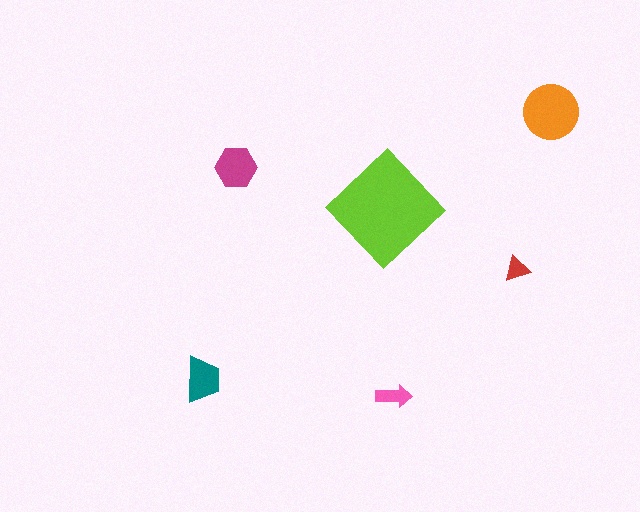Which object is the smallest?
The red triangle.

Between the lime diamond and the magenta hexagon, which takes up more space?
The lime diamond.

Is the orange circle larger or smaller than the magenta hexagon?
Larger.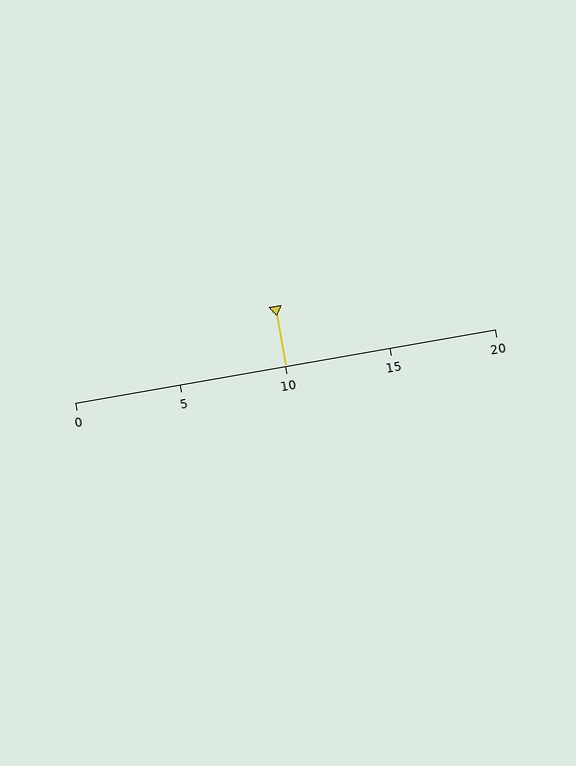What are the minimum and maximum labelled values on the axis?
The axis runs from 0 to 20.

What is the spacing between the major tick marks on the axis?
The major ticks are spaced 5 apart.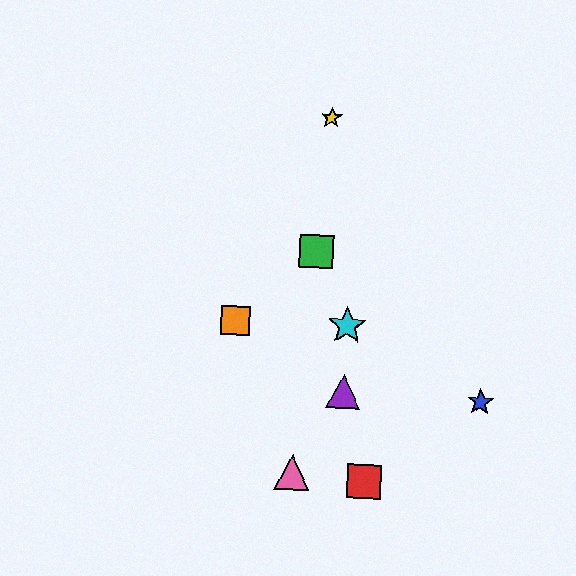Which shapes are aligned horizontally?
The orange square, the cyan star are aligned horizontally.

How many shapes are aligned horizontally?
2 shapes (the orange square, the cyan star) are aligned horizontally.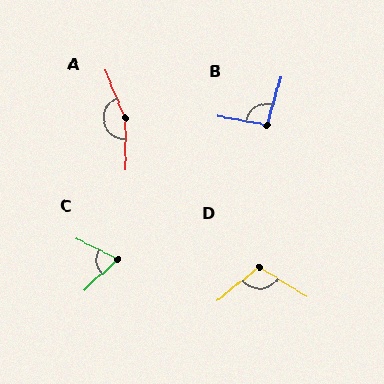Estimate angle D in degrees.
Approximately 111 degrees.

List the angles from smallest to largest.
C (69°), B (95°), D (111°), A (158°).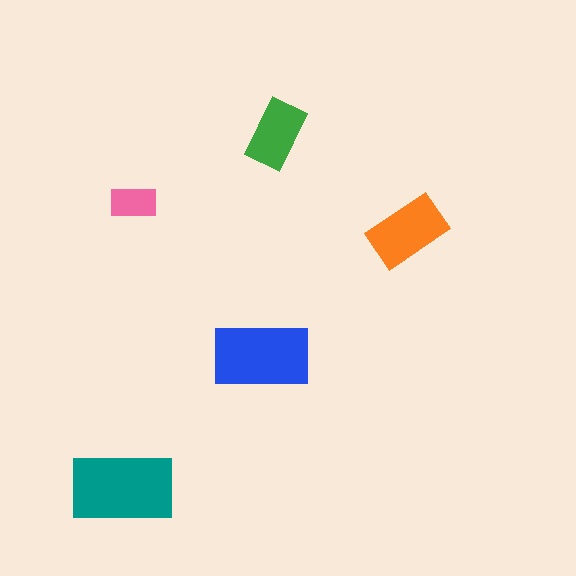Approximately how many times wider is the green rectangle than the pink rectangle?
About 1.5 times wider.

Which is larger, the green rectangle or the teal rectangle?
The teal one.